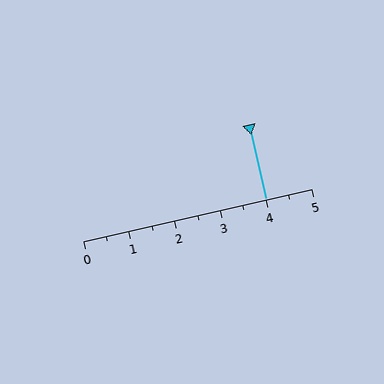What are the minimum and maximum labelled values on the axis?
The axis runs from 0 to 5.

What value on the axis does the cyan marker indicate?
The marker indicates approximately 4.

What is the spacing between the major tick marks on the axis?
The major ticks are spaced 1 apart.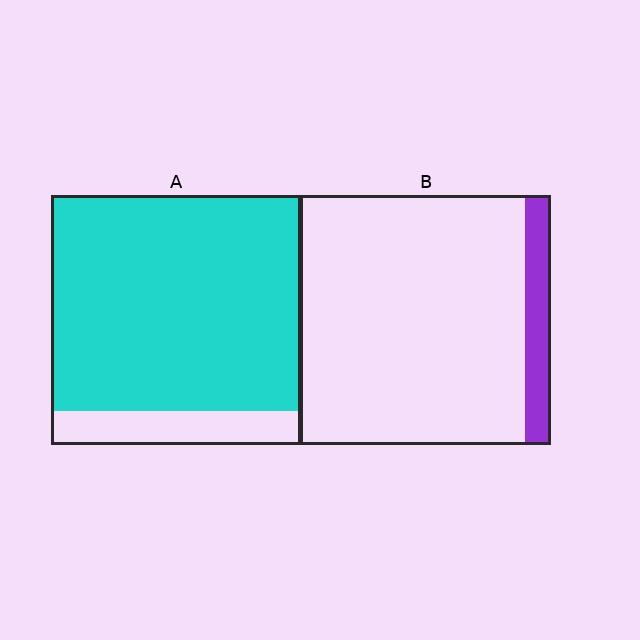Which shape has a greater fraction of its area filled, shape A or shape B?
Shape A.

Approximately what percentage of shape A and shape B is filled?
A is approximately 85% and B is approximately 10%.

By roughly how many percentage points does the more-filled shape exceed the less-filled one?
By roughly 75 percentage points (A over B).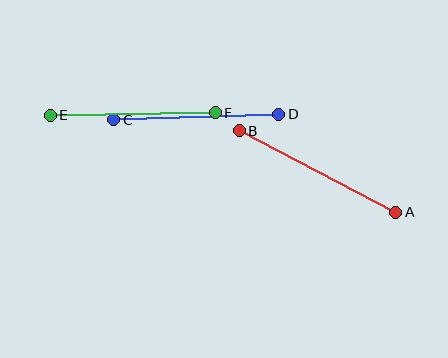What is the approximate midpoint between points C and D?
The midpoint is at approximately (196, 117) pixels.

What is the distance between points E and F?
The distance is approximately 165 pixels.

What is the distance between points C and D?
The distance is approximately 165 pixels.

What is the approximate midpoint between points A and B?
The midpoint is at approximately (318, 172) pixels.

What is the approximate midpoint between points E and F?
The midpoint is at approximately (133, 114) pixels.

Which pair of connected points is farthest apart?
Points A and B are farthest apart.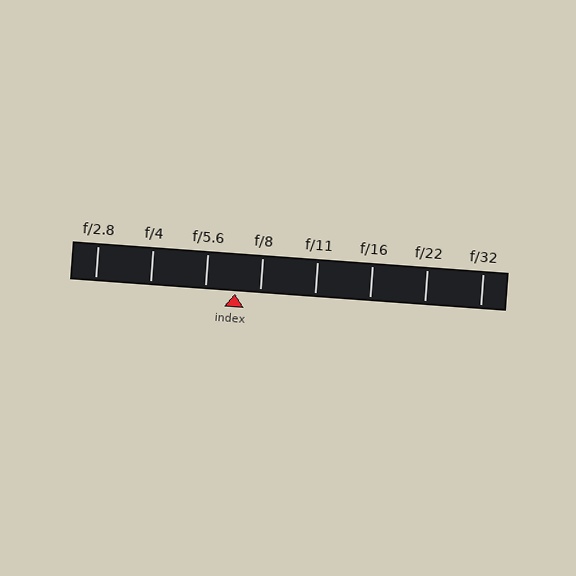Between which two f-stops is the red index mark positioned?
The index mark is between f/5.6 and f/8.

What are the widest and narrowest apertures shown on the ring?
The widest aperture shown is f/2.8 and the narrowest is f/32.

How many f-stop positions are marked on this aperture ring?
There are 8 f-stop positions marked.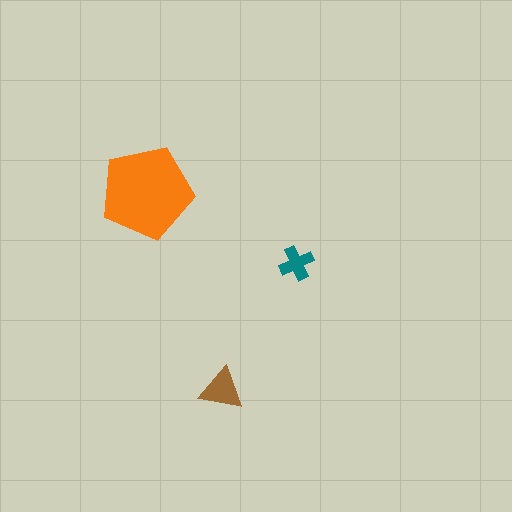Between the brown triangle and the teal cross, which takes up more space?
The brown triangle.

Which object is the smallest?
The teal cross.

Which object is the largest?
The orange pentagon.